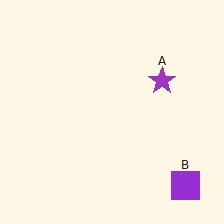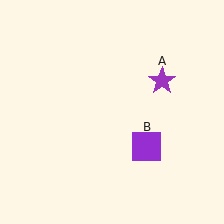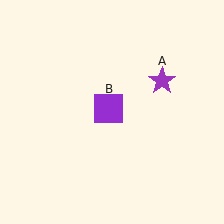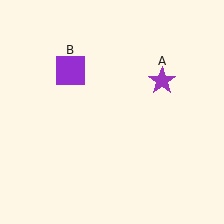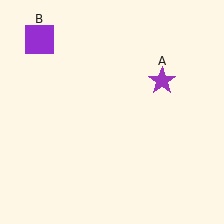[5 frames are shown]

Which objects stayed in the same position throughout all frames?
Purple star (object A) remained stationary.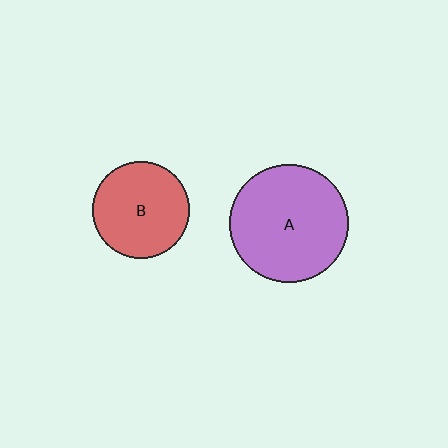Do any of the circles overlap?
No, none of the circles overlap.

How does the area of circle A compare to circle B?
Approximately 1.5 times.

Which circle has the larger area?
Circle A (purple).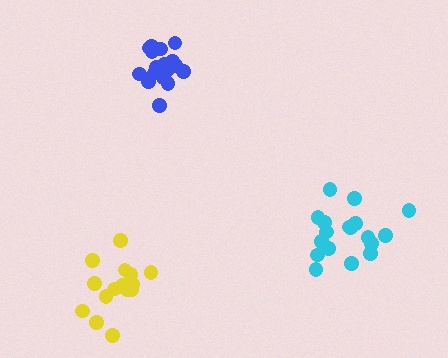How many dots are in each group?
Group 1: 18 dots, Group 2: 19 dots, Group 3: 16 dots (53 total).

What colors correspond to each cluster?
The clusters are colored: cyan, blue, yellow.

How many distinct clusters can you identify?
There are 3 distinct clusters.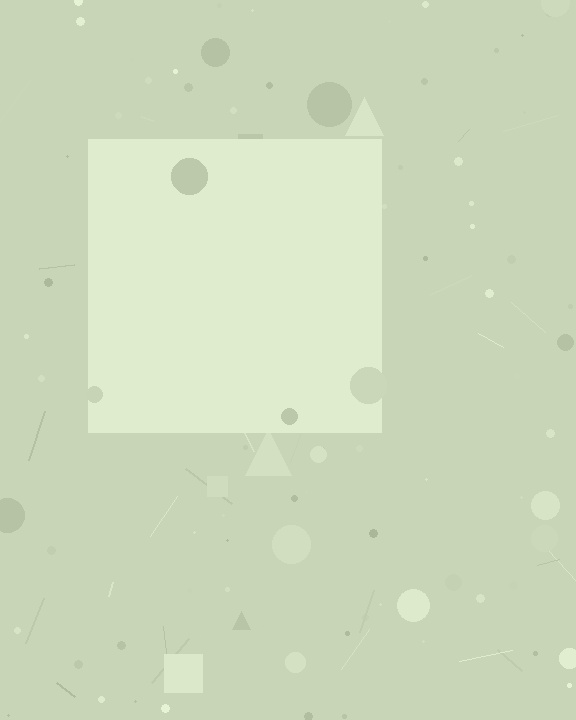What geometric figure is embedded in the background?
A square is embedded in the background.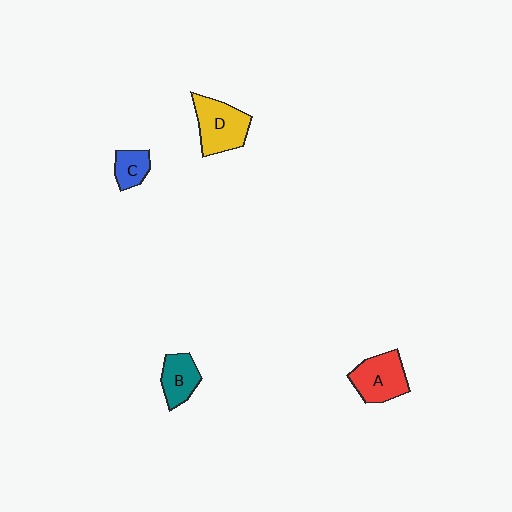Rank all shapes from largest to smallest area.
From largest to smallest: D (yellow), A (red), B (teal), C (blue).